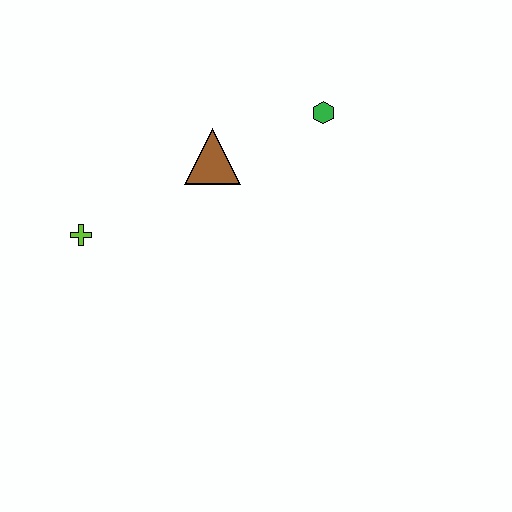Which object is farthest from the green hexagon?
The lime cross is farthest from the green hexagon.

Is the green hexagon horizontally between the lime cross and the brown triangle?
No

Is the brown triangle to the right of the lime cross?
Yes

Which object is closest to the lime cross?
The brown triangle is closest to the lime cross.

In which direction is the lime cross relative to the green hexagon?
The lime cross is to the left of the green hexagon.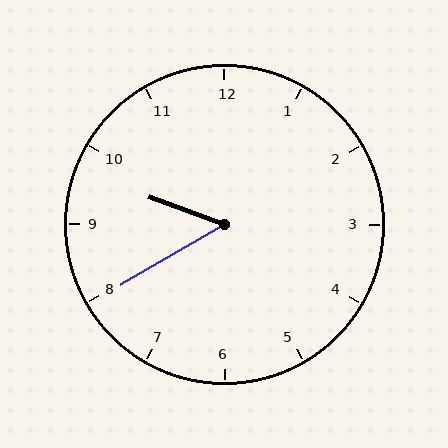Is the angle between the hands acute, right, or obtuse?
It is acute.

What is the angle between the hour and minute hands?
Approximately 50 degrees.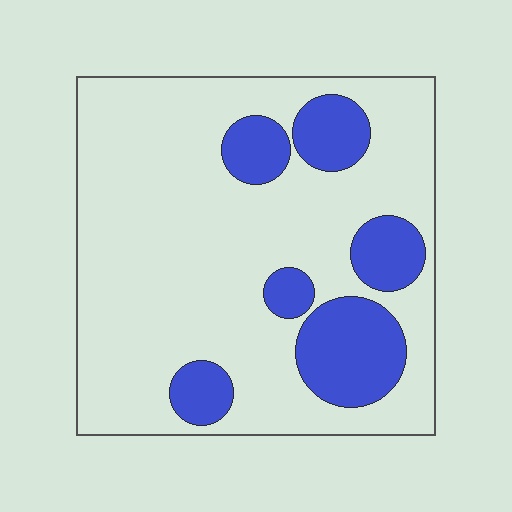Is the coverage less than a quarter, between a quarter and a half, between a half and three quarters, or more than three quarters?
Less than a quarter.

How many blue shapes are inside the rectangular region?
6.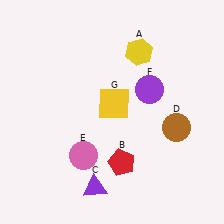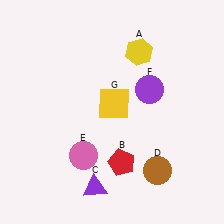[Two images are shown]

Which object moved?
The brown circle (D) moved down.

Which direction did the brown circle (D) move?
The brown circle (D) moved down.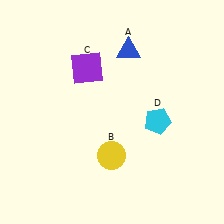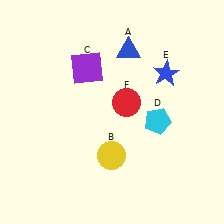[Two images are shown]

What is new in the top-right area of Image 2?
A blue star (E) was added in the top-right area of Image 2.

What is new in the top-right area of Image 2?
A red circle (F) was added in the top-right area of Image 2.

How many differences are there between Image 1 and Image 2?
There are 2 differences between the two images.